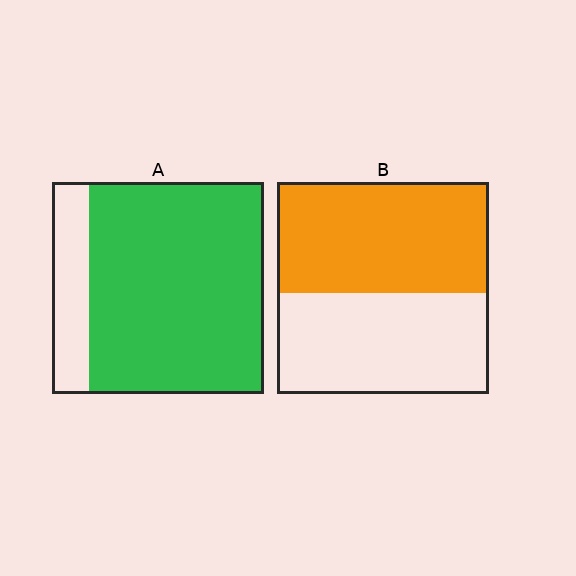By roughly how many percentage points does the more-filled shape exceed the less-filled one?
By roughly 30 percentage points (A over B).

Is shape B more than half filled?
Roughly half.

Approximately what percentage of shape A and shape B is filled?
A is approximately 85% and B is approximately 50%.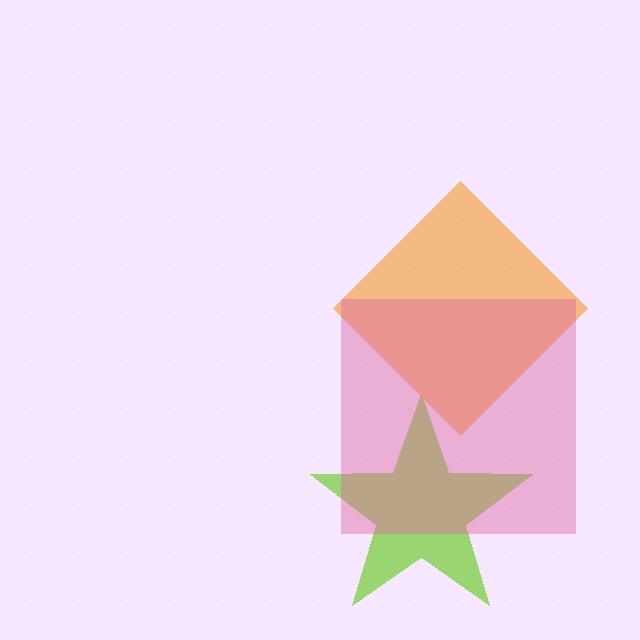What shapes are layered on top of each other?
The layered shapes are: a lime star, an orange diamond, a pink square.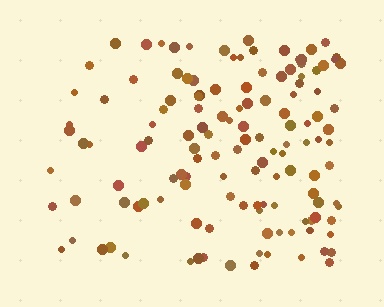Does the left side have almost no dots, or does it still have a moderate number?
Still a moderate number, just noticeably fewer than the right.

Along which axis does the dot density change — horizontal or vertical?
Horizontal.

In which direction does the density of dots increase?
From left to right, with the right side densest.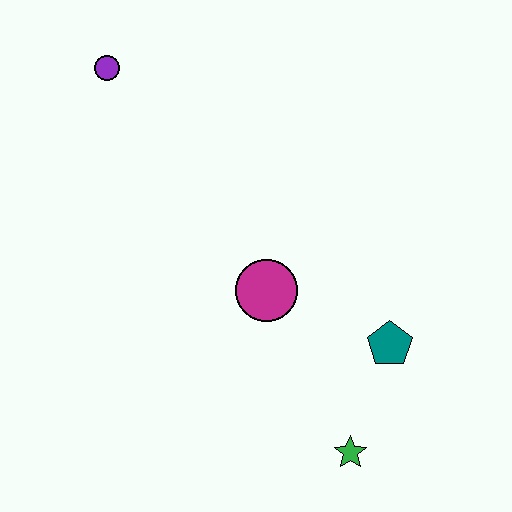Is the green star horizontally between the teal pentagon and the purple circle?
Yes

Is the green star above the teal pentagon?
No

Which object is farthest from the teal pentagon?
The purple circle is farthest from the teal pentagon.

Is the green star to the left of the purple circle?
No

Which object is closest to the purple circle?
The magenta circle is closest to the purple circle.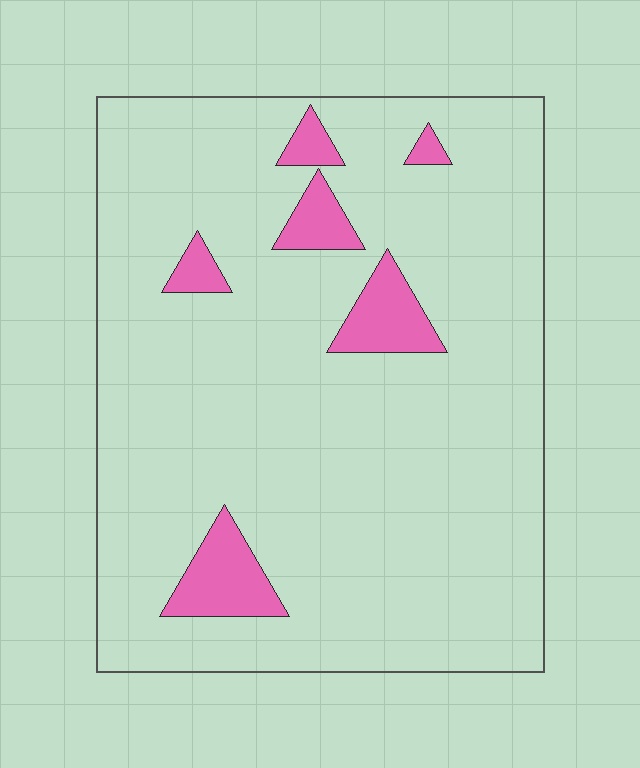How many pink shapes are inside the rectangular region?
6.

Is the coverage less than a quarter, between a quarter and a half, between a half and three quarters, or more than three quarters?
Less than a quarter.